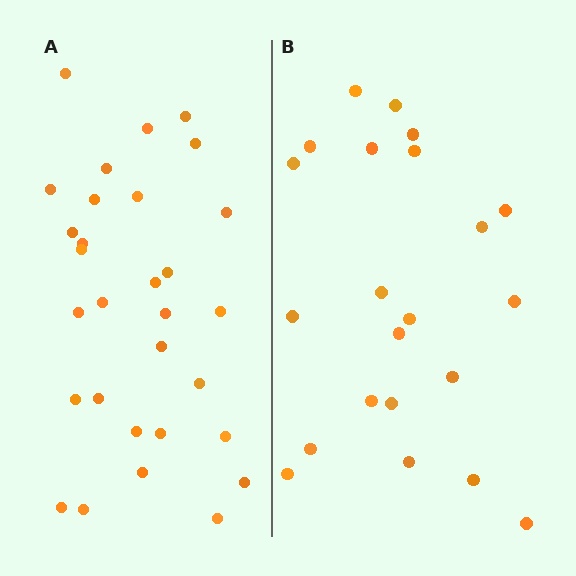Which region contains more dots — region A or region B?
Region A (the left region) has more dots.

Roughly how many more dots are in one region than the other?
Region A has roughly 8 or so more dots than region B.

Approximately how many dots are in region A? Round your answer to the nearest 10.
About 30 dots.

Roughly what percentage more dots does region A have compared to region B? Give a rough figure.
About 35% more.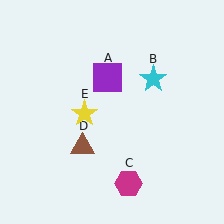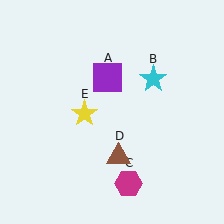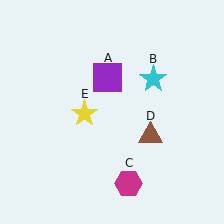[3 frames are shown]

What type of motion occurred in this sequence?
The brown triangle (object D) rotated counterclockwise around the center of the scene.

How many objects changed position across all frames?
1 object changed position: brown triangle (object D).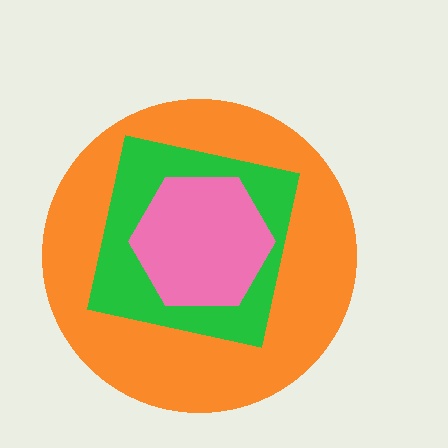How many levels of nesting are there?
3.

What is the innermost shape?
The pink hexagon.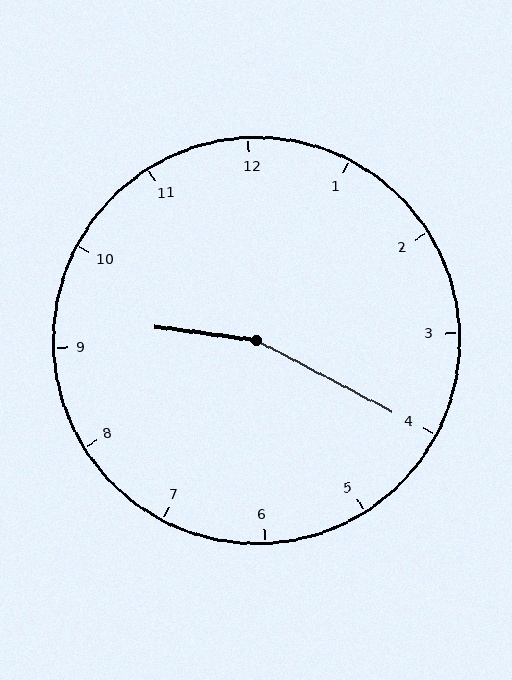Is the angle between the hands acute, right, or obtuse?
It is obtuse.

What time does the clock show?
9:20.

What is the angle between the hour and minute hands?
Approximately 160 degrees.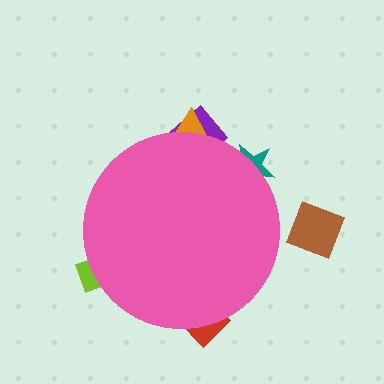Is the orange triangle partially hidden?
Yes, the orange triangle is partially hidden behind the pink circle.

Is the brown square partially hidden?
No, the brown square is fully visible.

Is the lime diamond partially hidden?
Yes, the lime diamond is partially hidden behind the pink circle.